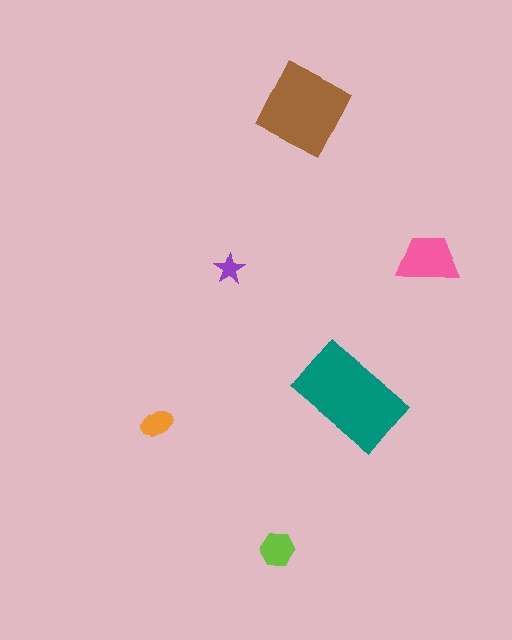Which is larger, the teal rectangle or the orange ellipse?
The teal rectangle.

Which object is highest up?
The brown square is topmost.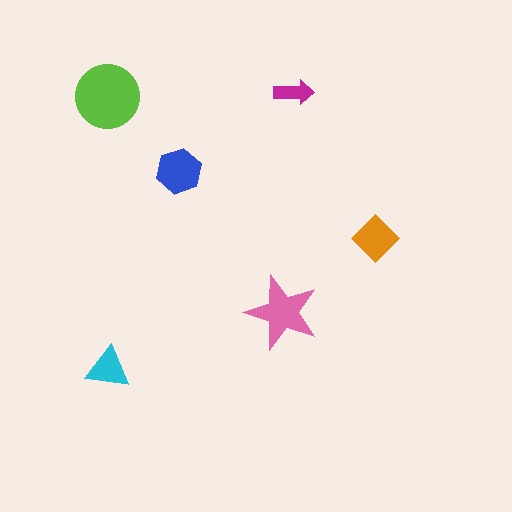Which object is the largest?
The lime circle.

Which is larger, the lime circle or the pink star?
The lime circle.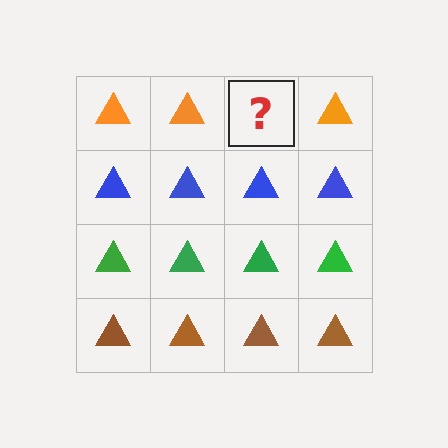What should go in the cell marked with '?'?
The missing cell should contain an orange triangle.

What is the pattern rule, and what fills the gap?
The rule is that each row has a consistent color. The gap should be filled with an orange triangle.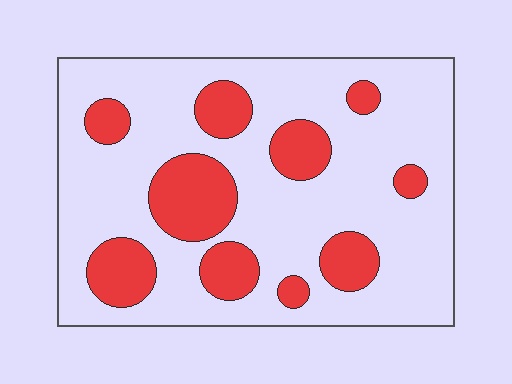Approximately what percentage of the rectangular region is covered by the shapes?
Approximately 25%.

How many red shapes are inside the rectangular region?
10.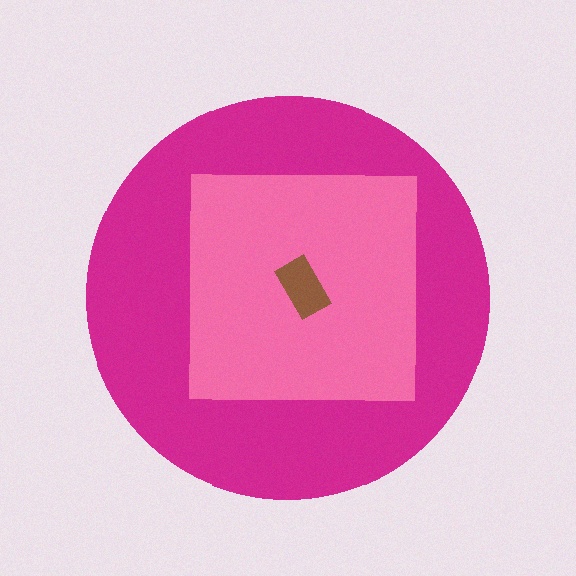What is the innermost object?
The brown rectangle.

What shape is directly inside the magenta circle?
The pink square.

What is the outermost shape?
The magenta circle.